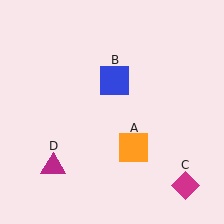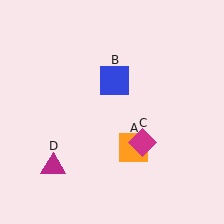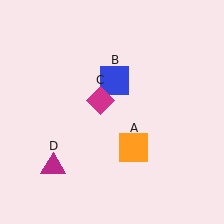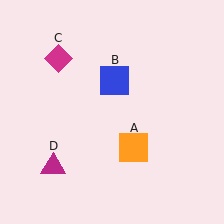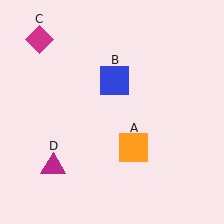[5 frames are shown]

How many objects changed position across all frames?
1 object changed position: magenta diamond (object C).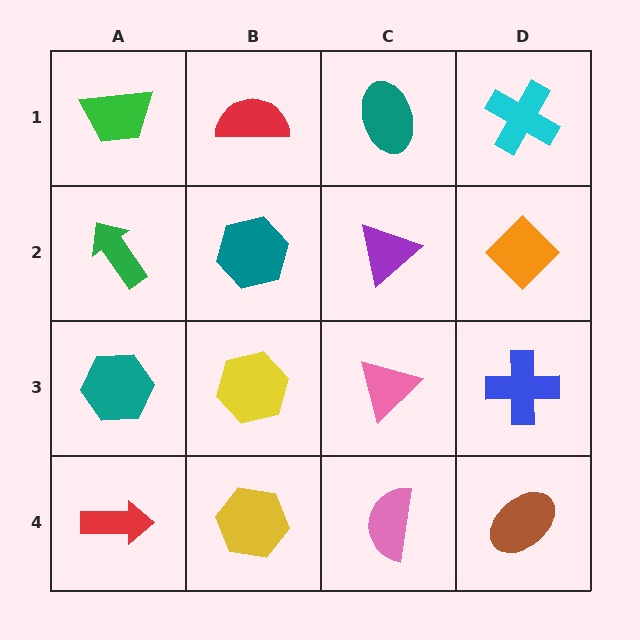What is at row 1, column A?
A green trapezoid.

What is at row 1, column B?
A red semicircle.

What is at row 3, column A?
A teal hexagon.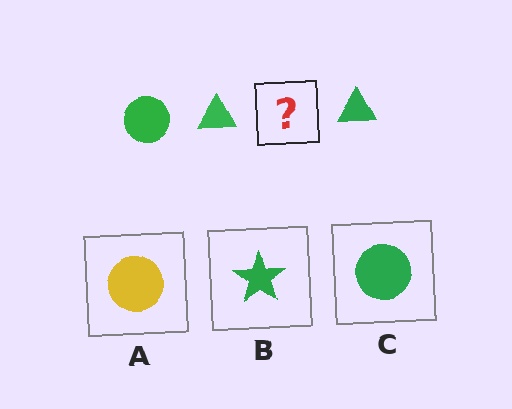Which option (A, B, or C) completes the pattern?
C.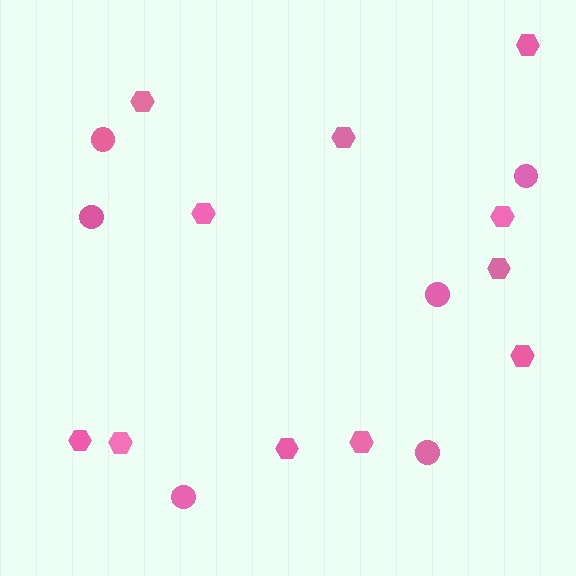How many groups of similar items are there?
There are 2 groups: one group of hexagons (11) and one group of circles (6).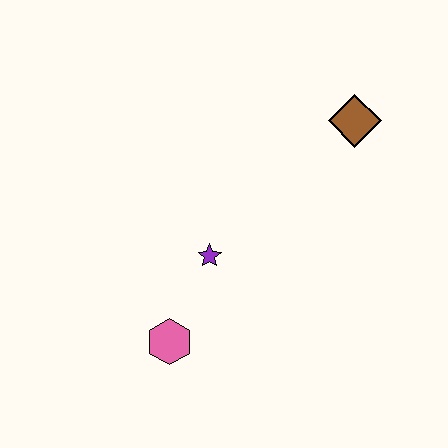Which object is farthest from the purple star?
The brown diamond is farthest from the purple star.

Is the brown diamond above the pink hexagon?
Yes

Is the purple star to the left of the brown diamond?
Yes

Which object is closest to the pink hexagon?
The purple star is closest to the pink hexagon.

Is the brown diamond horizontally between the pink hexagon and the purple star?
No